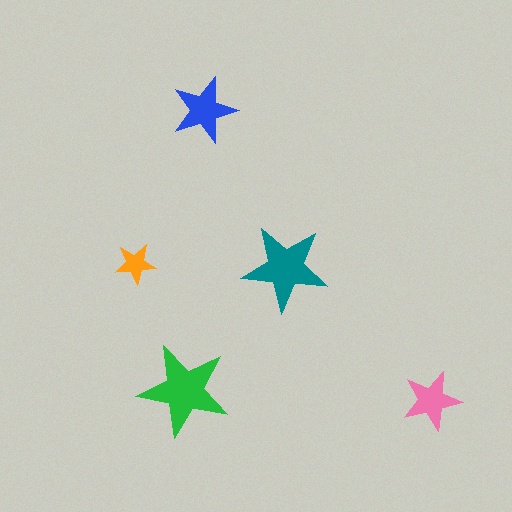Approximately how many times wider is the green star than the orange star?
About 2.5 times wider.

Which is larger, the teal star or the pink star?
The teal one.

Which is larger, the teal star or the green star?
The green one.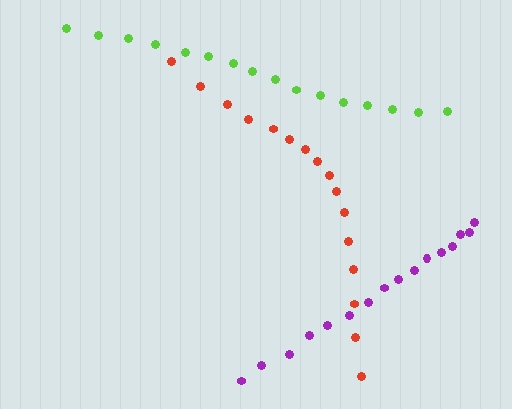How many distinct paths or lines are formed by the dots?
There are 3 distinct paths.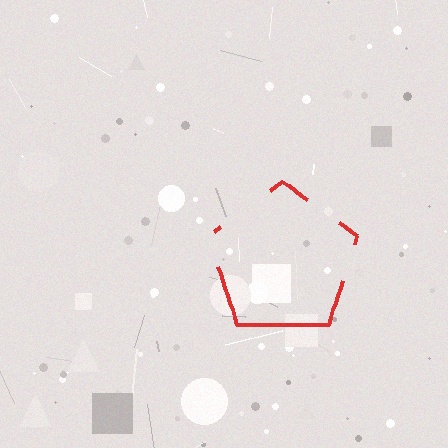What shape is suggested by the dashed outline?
The dashed outline suggests a pentagon.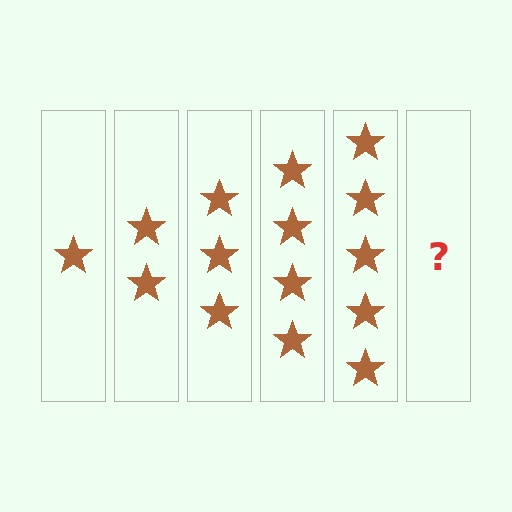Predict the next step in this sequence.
The next step is 6 stars.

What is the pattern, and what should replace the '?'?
The pattern is that each step adds one more star. The '?' should be 6 stars.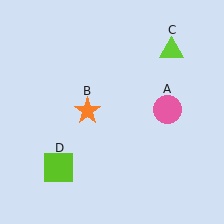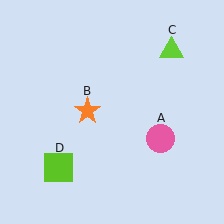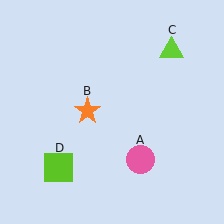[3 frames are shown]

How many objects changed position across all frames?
1 object changed position: pink circle (object A).